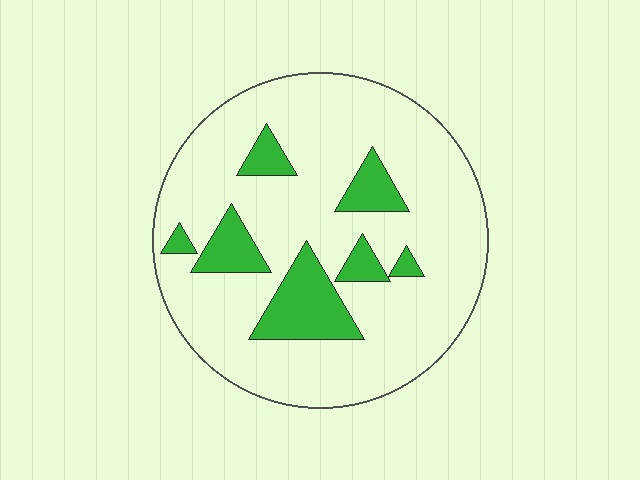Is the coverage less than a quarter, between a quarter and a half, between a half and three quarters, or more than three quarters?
Less than a quarter.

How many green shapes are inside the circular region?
7.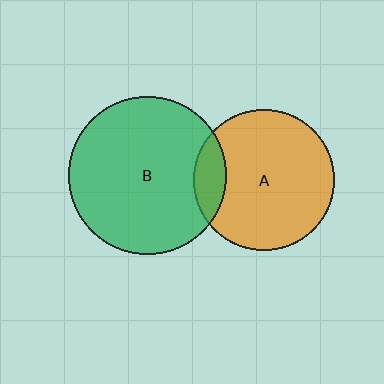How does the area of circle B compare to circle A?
Approximately 1.3 times.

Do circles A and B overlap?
Yes.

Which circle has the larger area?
Circle B (green).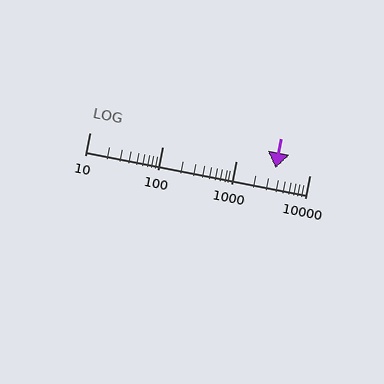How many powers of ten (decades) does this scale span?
The scale spans 3 decades, from 10 to 10000.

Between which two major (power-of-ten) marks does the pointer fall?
The pointer is between 1000 and 10000.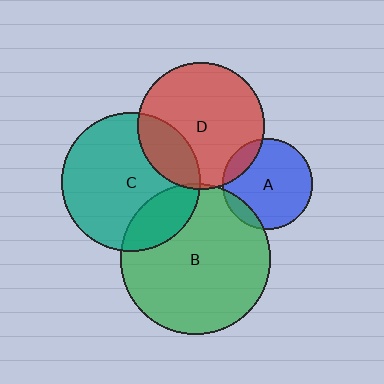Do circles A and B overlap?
Yes.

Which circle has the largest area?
Circle B (green).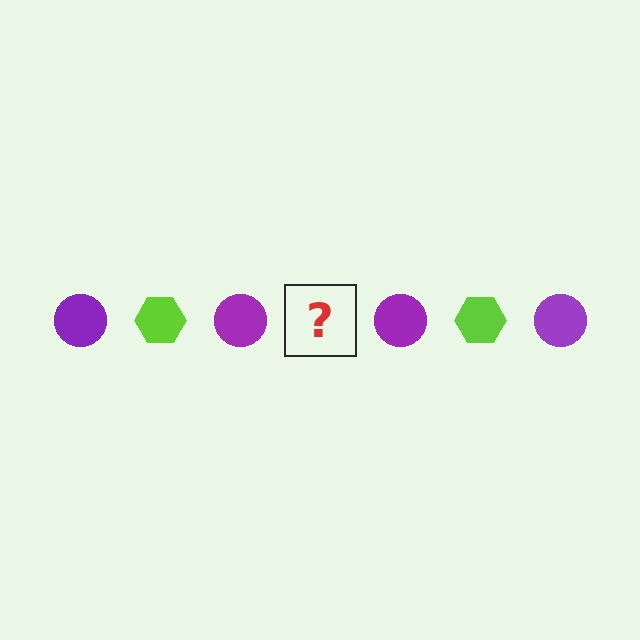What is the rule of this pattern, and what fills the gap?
The rule is that the pattern alternates between purple circle and lime hexagon. The gap should be filled with a lime hexagon.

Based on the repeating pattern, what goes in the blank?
The blank should be a lime hexagon.